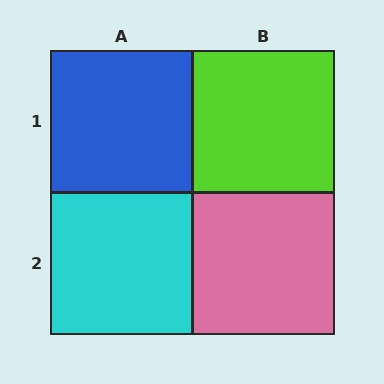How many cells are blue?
1 cell is blue.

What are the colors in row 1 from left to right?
Blue, lime.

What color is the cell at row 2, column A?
Cyan.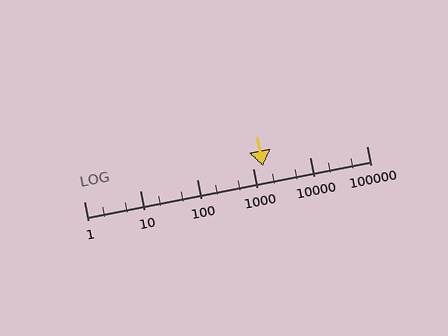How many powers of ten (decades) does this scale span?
The scale spans 5 decades, from 1 to 100000.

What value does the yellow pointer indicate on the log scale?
The pointer indicates approximately 1500.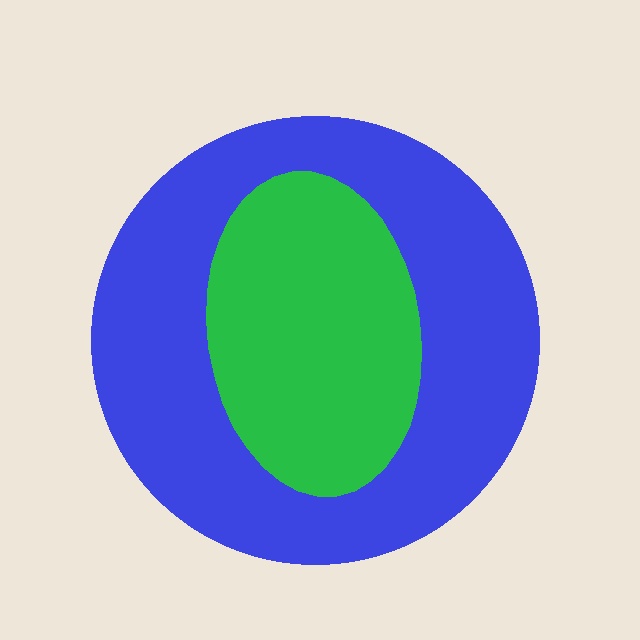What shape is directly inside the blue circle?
The green ellipse.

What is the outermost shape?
The blue circle.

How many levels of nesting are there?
2.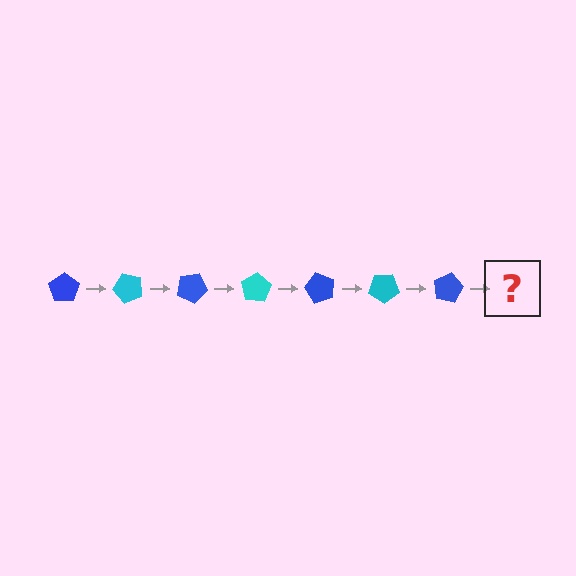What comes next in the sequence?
The next element should be a cyan pentagon, rotated 350 degrees from the start.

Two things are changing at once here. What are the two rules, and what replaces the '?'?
The two rules are that it rotates 50 degrees each step and the color cycles through blue and cyan. The '?' should be a cyan pentagon, rotated 350 degrees from the start.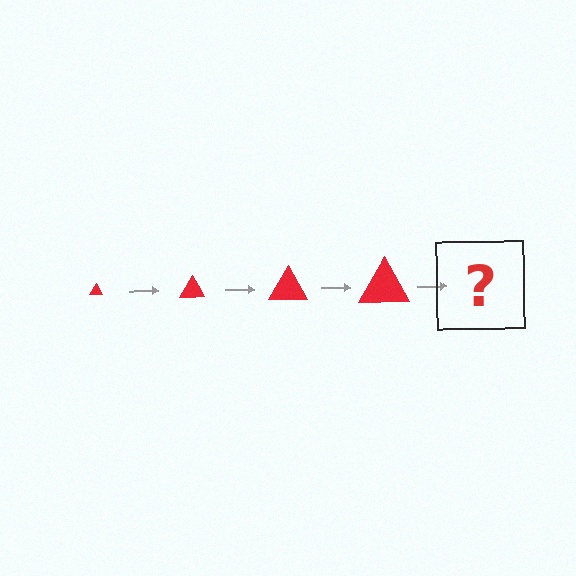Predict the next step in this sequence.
The next step is a red triangle, larger than the previous one.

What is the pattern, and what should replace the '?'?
The pattern is that the triangle gets progressively larger each step. The '?' should be a red triangle, larger than the previous one.